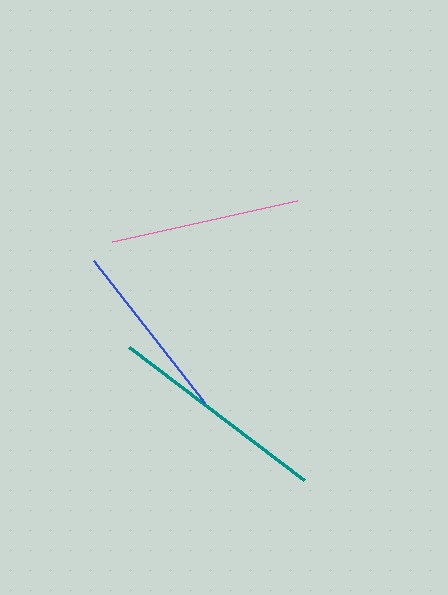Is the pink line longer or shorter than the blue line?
The pink line is longer than the blue line.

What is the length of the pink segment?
The pink segment is approximately 190 pixels long.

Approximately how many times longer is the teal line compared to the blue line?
The teal line is approximately 1.2 times the length of the blue line.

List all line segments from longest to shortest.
From longest to shortest: teal, pink, blue.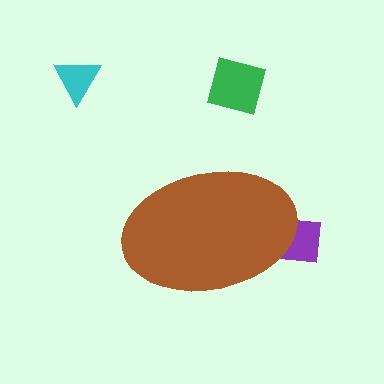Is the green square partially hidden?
No, the green square is fully visible.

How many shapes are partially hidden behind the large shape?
1 shape is partially hidden.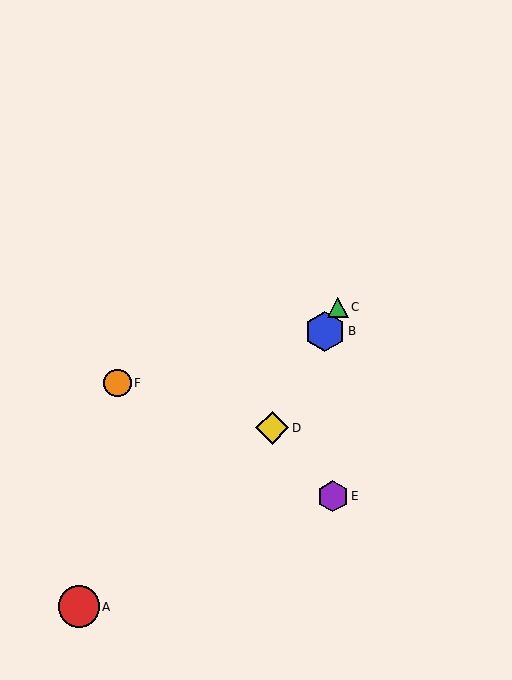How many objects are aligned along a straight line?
3 objects (B, C, D) are aligned along a straight line.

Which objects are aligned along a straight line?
Objects B, C, D are aligned along a straight line.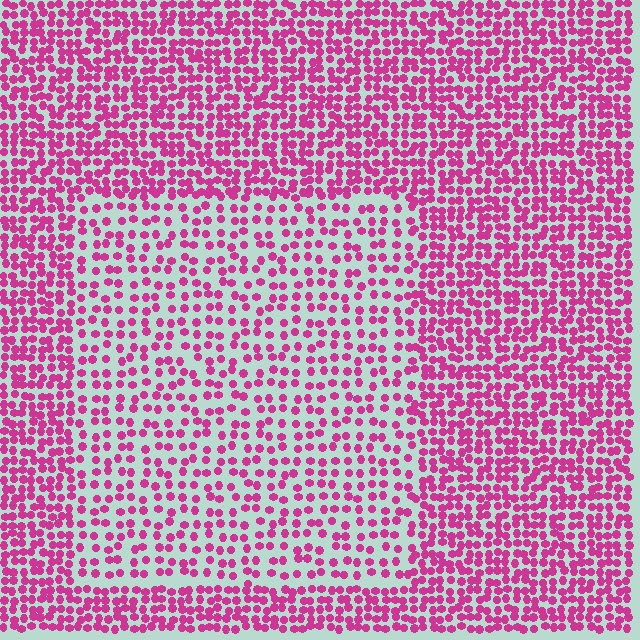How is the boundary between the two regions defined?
The boundary is defined by a change in element density (approximately 1.8x ratio). All elements are the same color, size, and shape.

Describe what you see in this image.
The image contains small magenta elements arranged at two different densities. A rectangle-shaped region is visible where the elements are less densely packed than the surrounding area.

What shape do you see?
I see a rectangle.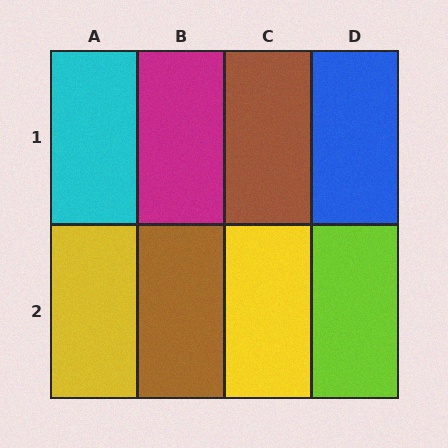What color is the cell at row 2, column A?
Yellow.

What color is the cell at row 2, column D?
Lime.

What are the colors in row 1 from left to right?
Cyan, magenta, brown, blue.